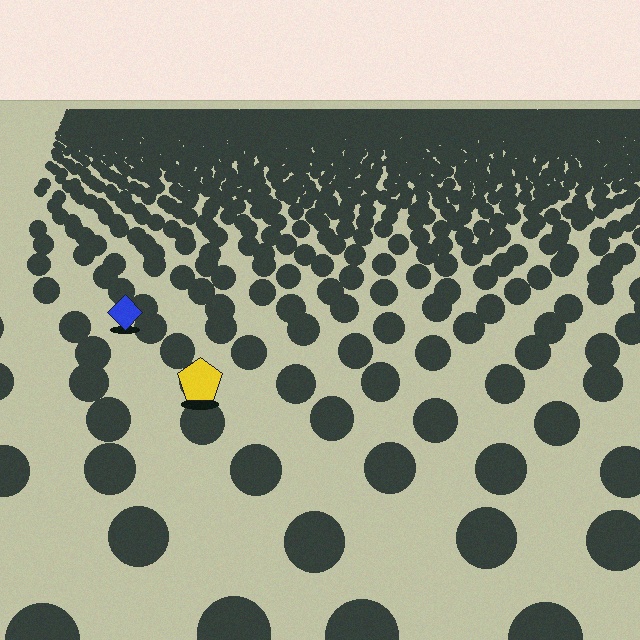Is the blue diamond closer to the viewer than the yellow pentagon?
No. The yellow pentagon is closer — you can tell from the texture gradient: the ground texture is coarser near it.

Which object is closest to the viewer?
The yellow pentagon is closest. The texture marks near it are larger and more spread out.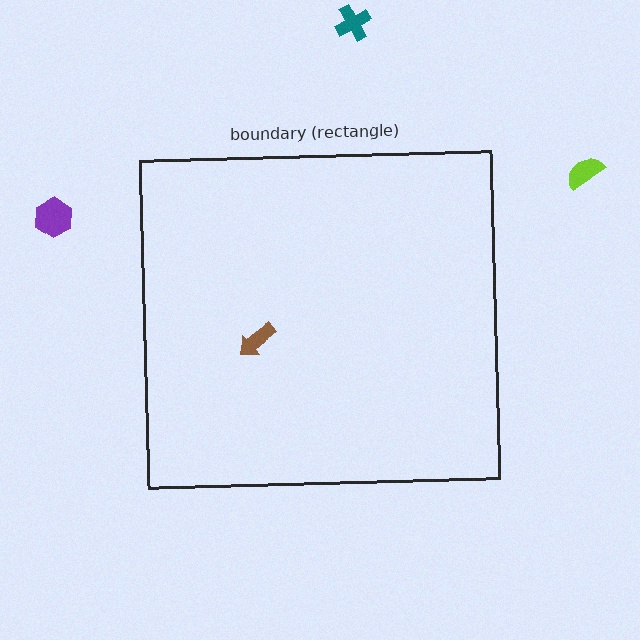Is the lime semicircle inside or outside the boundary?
Outside.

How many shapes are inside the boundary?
1 inside, 3 outside.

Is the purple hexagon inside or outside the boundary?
Outside.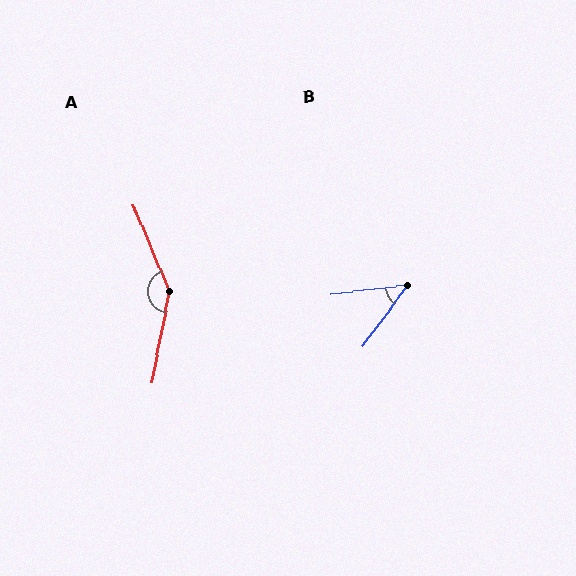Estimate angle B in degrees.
Approximately 46 degrees.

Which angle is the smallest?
B, at approximately 46 degrees.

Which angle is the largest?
A, at approximately 146 degrees.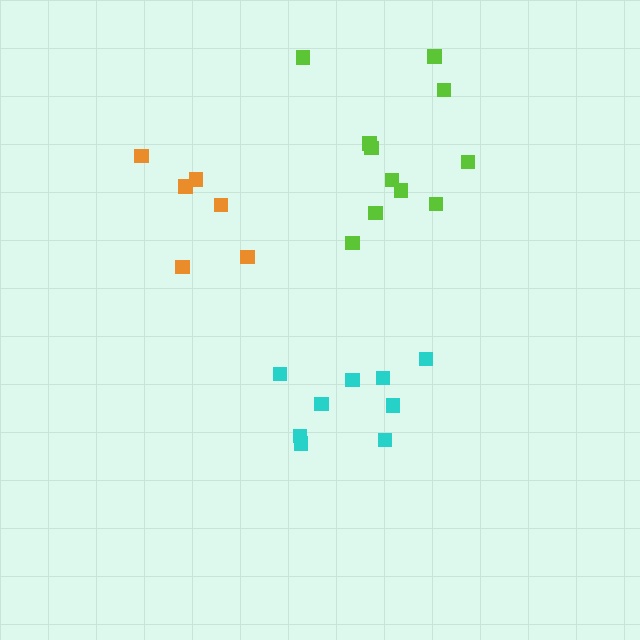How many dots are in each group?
Group 1: 6 dots, Group 2: 9 dots, Group 3: 11 dots (26 total).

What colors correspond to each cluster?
The clusters are colored: orange, cyan, lime.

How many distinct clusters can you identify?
There are 3 distinct clusters.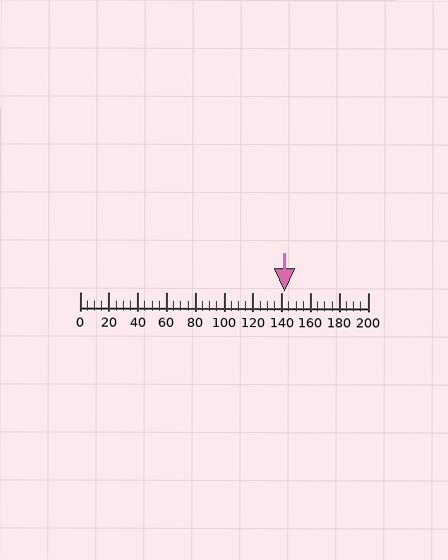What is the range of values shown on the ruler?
The ruler shows values from 0 to 200.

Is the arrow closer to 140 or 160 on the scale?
The arrow is closer to 140.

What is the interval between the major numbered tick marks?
The major tick marks are spaced 20 units apart.